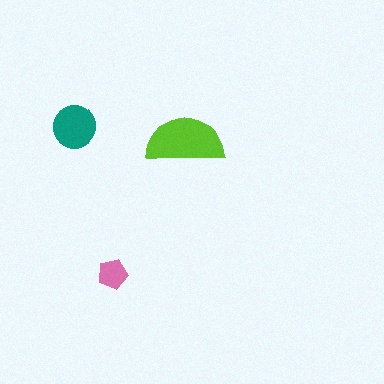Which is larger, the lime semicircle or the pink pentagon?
The lime semicircle.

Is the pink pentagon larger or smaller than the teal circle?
Smaller.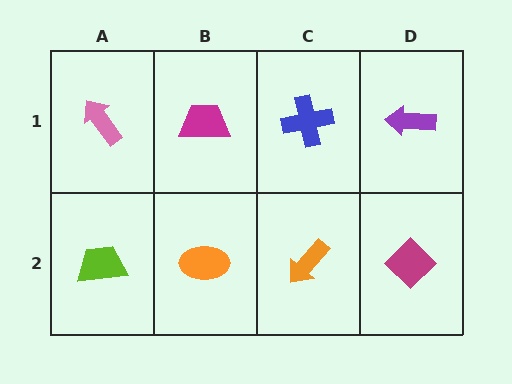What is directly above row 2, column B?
A magenta trapezoid.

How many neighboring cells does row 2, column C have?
3.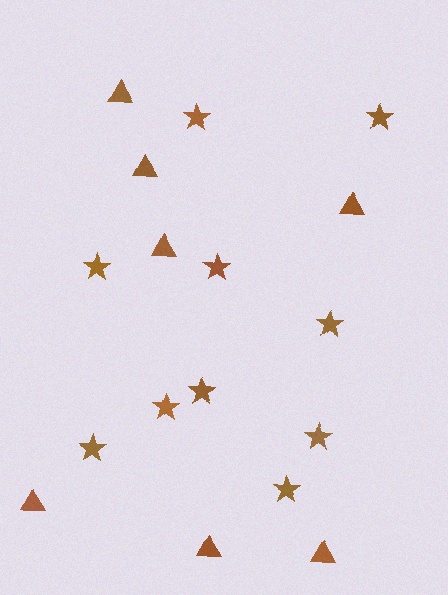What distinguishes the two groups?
There are 2 groups: one group of triangles (7) and one group of stars (10).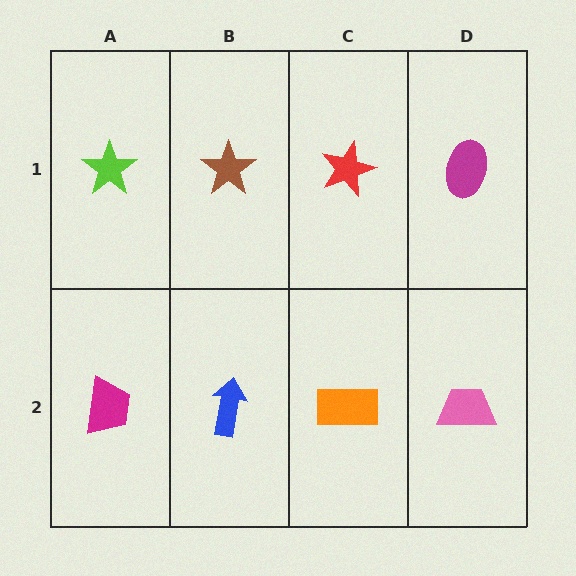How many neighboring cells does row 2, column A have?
2.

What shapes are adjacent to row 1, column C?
An orange rectangle (row 2, column C), a brown star (row 1, column B), a magenta ellipse (row 1, column D).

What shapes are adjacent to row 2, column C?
A red star (row 1, column C), a blue arrow (row 2, column B), a pink trapezoid (row 2, column D).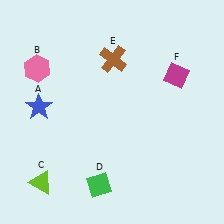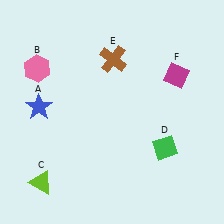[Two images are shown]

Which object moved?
The green diamond (D) moved right.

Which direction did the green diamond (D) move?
The green diamond (D) moved right.